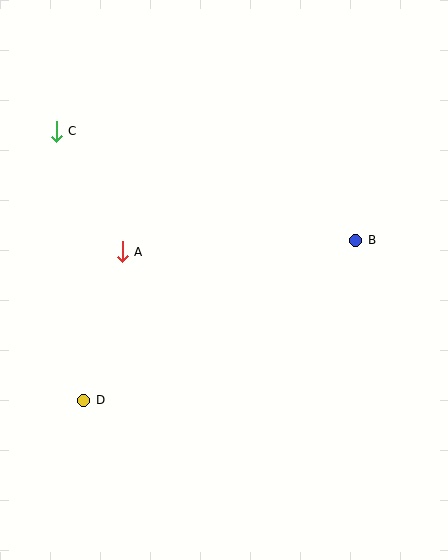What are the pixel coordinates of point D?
Point D is at (84, 400).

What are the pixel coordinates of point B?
Point B is at (356, 240).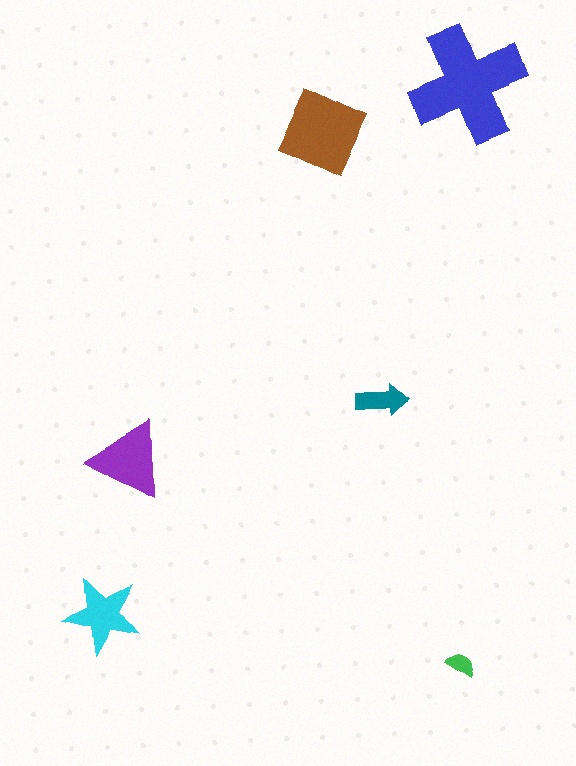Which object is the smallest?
The green semicircle.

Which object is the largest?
The blue cross.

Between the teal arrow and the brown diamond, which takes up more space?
The brown diamond.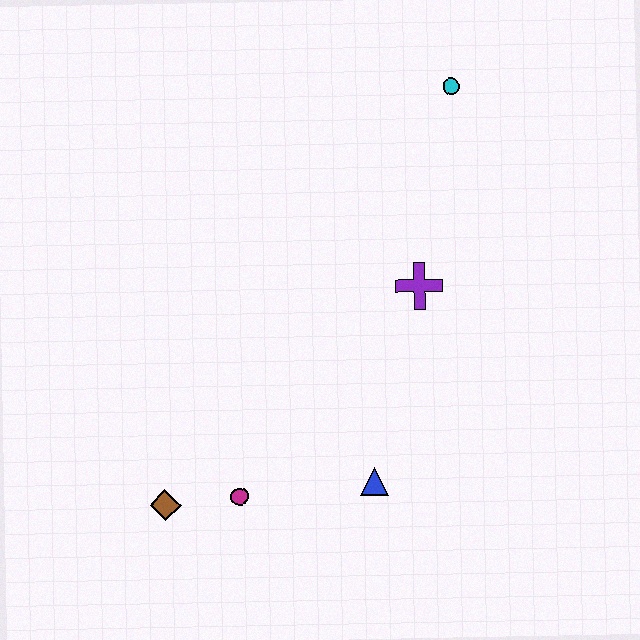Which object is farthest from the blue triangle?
The cyan circle is farthest from the blue triangle.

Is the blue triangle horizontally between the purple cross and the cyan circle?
No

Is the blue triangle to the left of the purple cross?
Yes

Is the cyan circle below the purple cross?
No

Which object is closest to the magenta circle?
The brown diamond is closest to the magenta circle.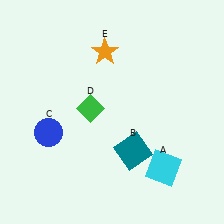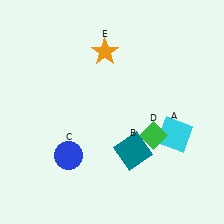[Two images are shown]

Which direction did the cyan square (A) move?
The cyan square (A) moved up.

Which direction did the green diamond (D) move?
The green diamond (D) moved right.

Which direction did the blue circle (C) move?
The blue circle (C) moved down.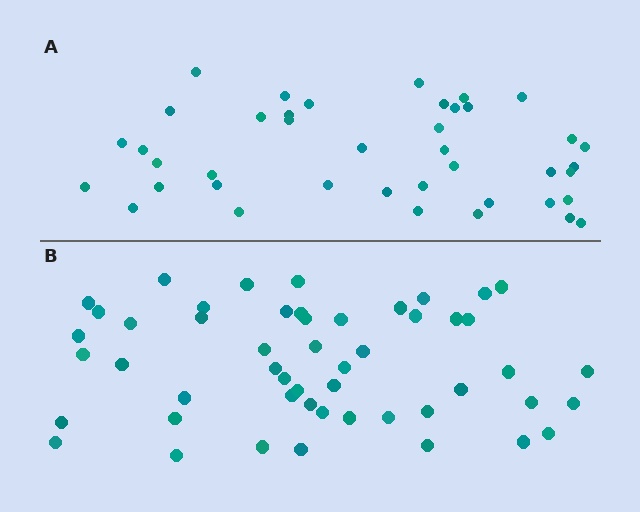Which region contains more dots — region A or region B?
Region B (the bottom region) has more dots.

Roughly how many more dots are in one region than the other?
Region B has roughly 10 or so more dots than region A.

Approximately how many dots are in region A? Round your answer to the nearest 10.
About 40 dots. (The exact count is 41, which rounds to 40.)